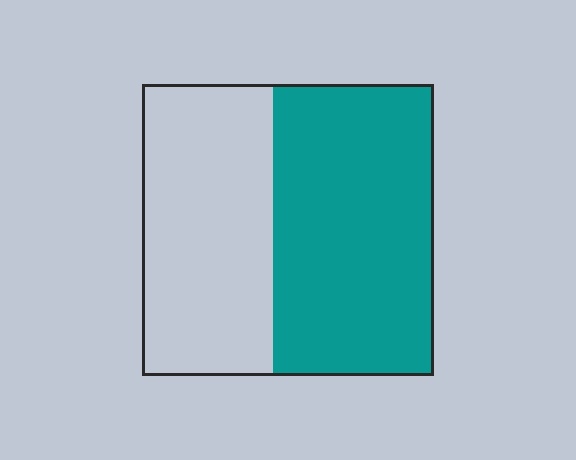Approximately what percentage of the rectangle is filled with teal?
Approximately 55%.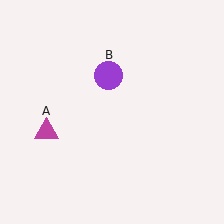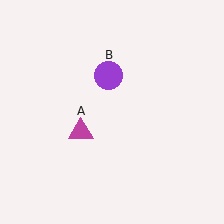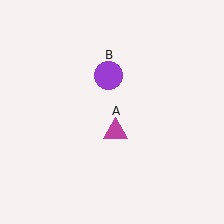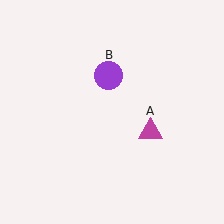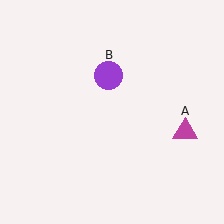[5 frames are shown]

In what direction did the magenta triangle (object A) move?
The magenta triangle (object A) moved right.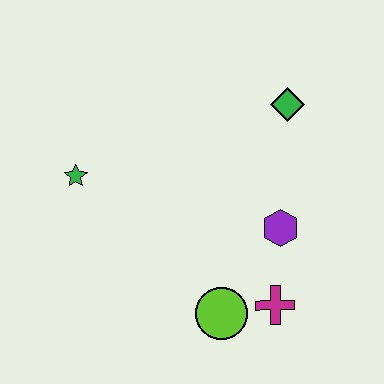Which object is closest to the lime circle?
The magenta cross is closest to the lime circle.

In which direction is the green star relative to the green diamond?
The green star is to the left of the green diamond.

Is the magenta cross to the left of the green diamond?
Yes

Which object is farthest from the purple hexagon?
The green star is farthest from the purple hexagon.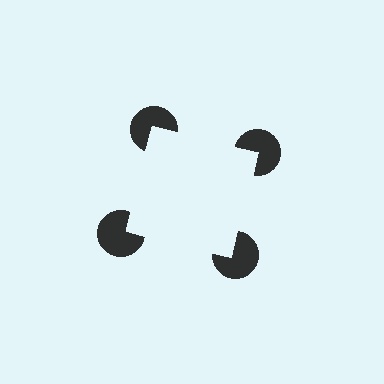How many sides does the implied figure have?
4 sides.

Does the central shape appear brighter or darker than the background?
It typically appears slightly brighter than the background, even though no actual brightness change is drawn.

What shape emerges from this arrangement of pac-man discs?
An illusory square — its edges are inferred from the aligned wedge cuts in the pac-man discs, not physically drawn.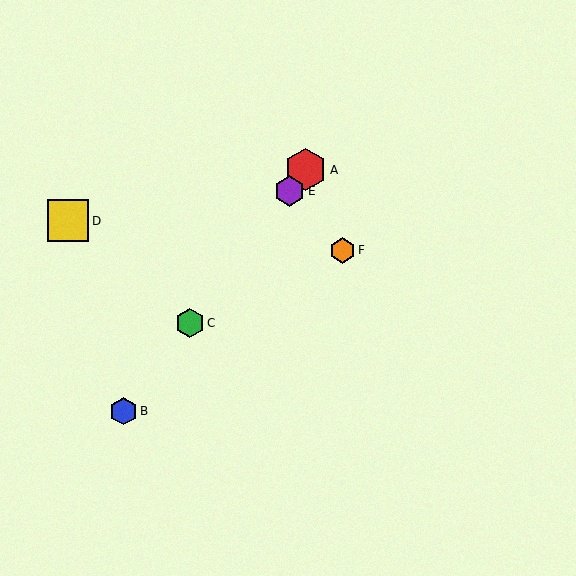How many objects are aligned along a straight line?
4 objects (A, B, C, E) are aligned along a straight line.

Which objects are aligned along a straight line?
Objects A, B, C, E are aligned along a straight line.